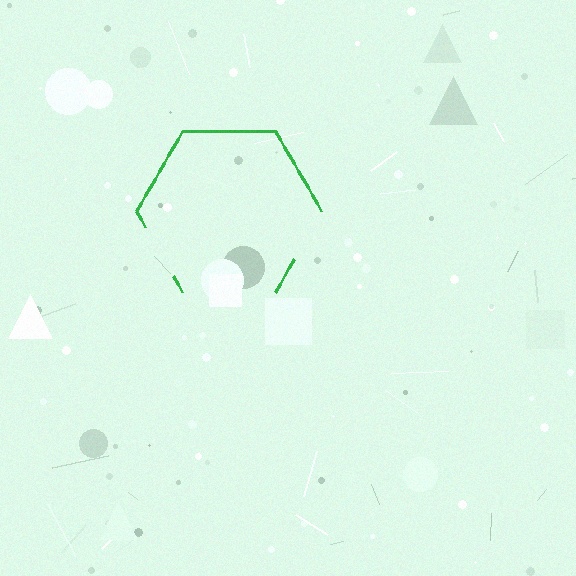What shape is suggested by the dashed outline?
The dashed outline suggests a hexagon.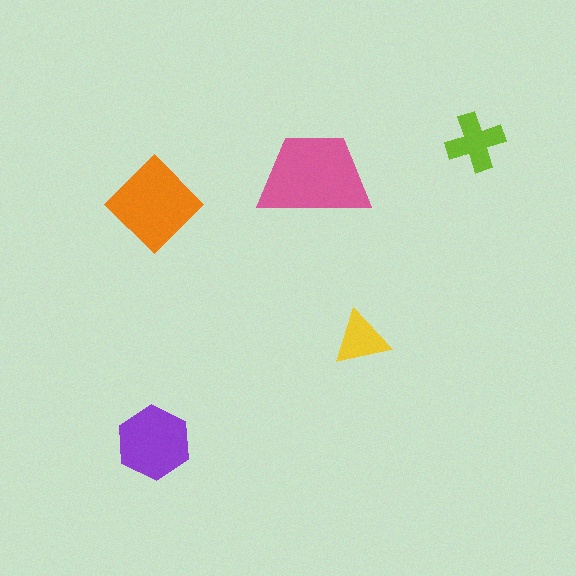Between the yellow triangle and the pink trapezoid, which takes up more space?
The pink trapezoid.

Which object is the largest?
The pink trapezoid.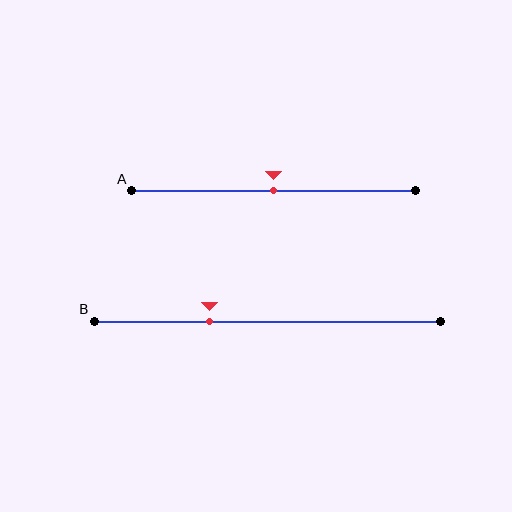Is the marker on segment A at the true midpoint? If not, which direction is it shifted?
Yes, the marker on segment A is at the true midpoint.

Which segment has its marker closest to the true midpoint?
Segment A has its marker closest to the true midpoint.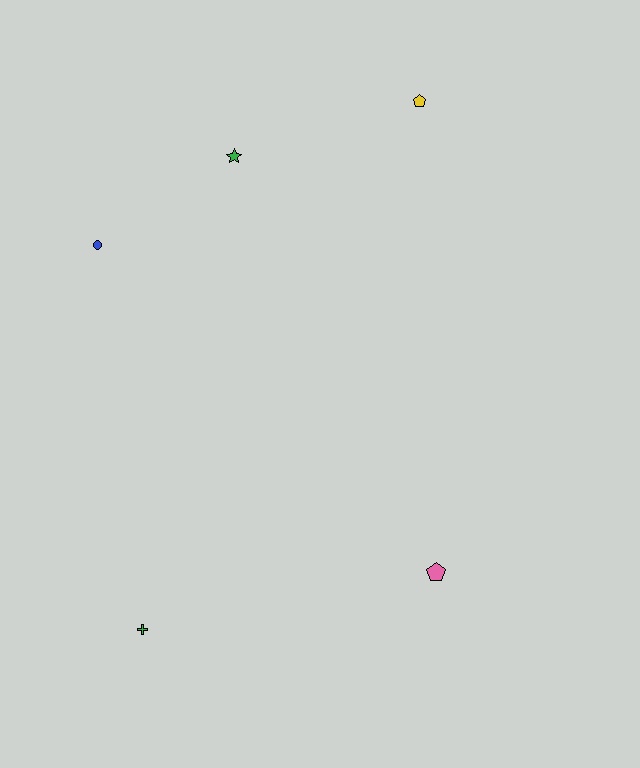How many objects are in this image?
There are 5 objects.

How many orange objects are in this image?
There are no orange objects.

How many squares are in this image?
There are no squares.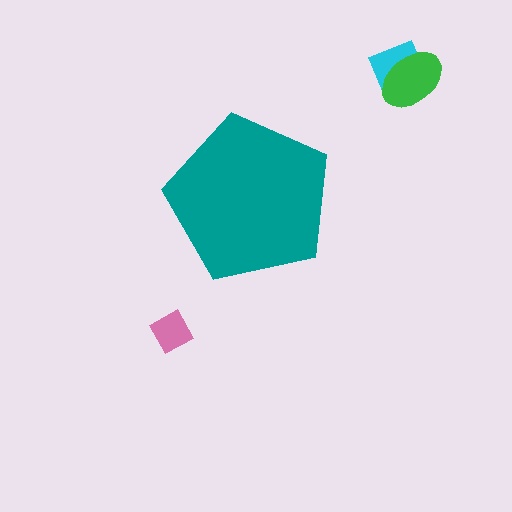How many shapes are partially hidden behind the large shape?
0 shapes are partially hidden.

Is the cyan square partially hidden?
No, the cyan square is fully visible.